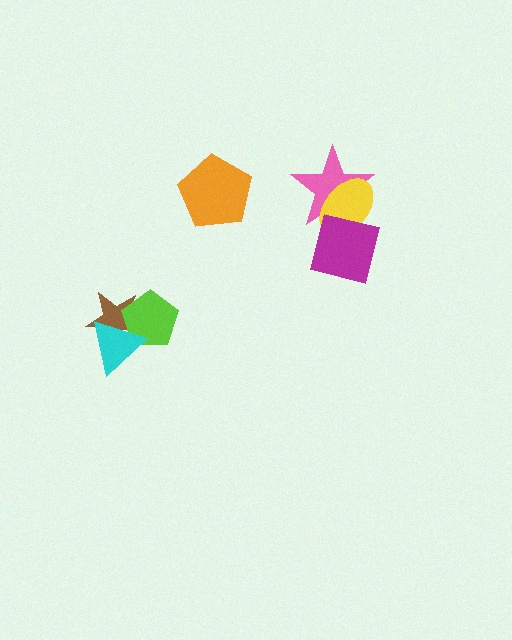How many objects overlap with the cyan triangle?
2 objects overlap with the cyan triangle.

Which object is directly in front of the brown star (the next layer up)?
The lime pentagon is directly in front of the brown star.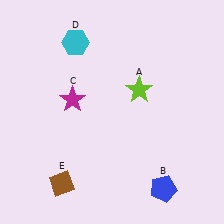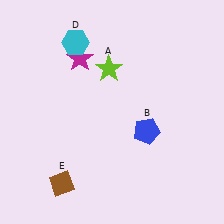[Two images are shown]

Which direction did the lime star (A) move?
The lime star (A) moved left.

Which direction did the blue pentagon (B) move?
The blue pentagon (B) moved up.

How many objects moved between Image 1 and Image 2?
3 objects moved between the two images.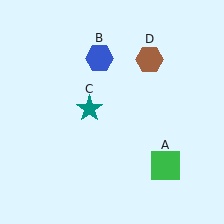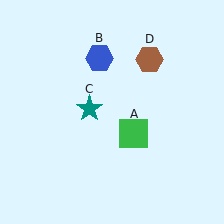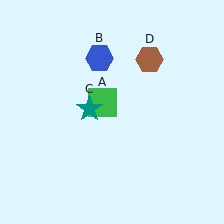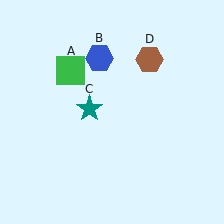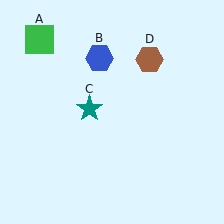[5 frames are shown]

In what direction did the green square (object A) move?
The green square (object A) moved up and to the left.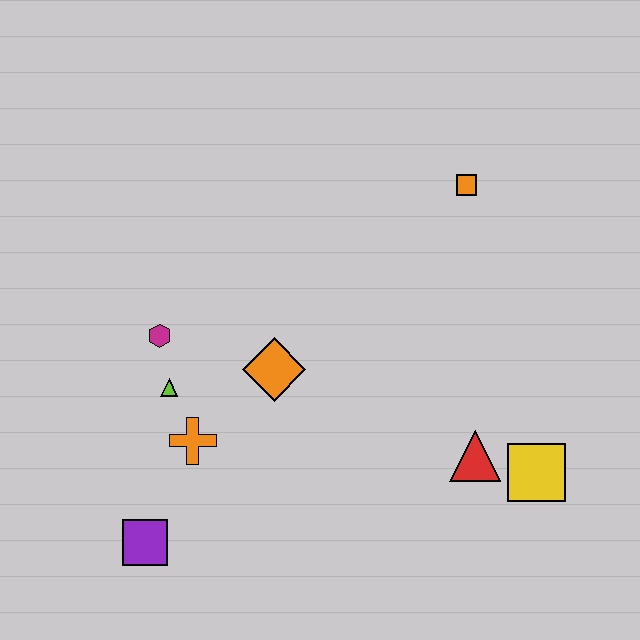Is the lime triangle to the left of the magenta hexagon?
No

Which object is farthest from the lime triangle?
The yellow square is farthest from the lime triangle.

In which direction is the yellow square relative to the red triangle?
The yellow square is to the right of the red triangle.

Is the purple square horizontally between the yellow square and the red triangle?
No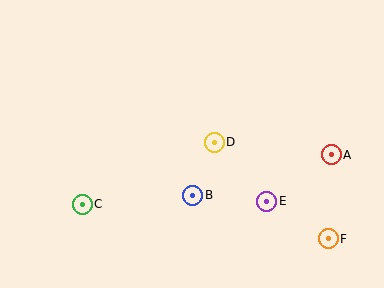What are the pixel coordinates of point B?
Point B is at (193, 195).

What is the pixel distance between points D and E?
The distance between D and E is 79 pixels.